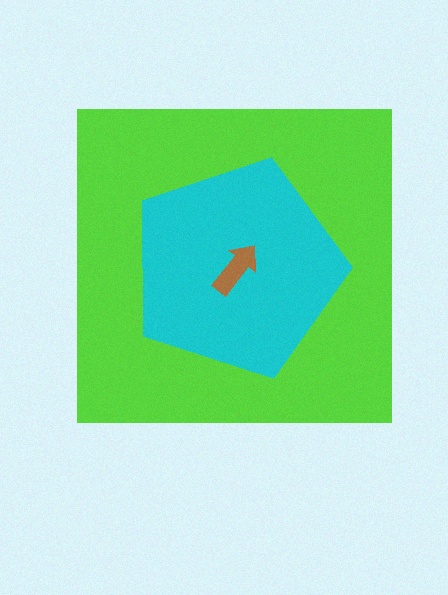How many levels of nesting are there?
3.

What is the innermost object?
The brown arrow.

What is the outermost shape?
The lime square.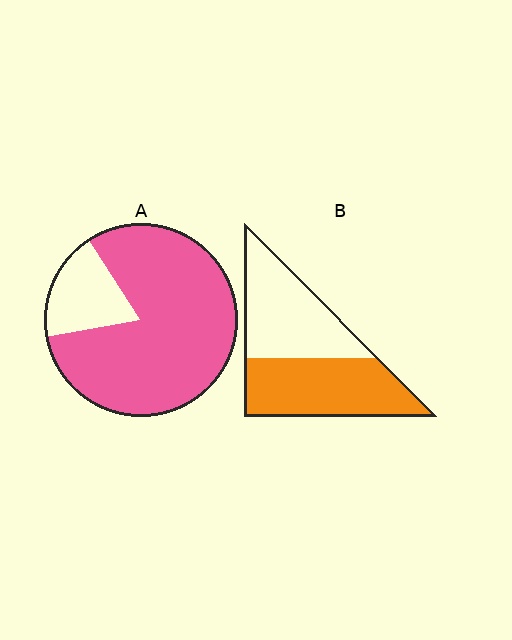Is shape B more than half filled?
Roughly half.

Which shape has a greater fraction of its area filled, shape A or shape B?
Shape A.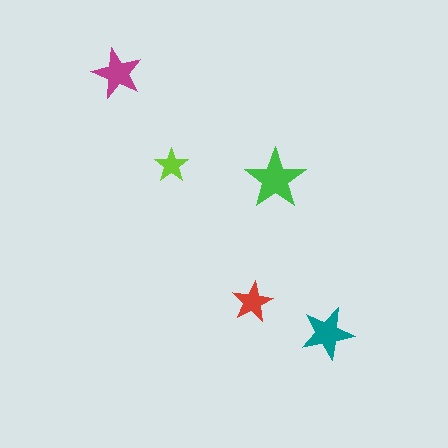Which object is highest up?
The magenta star is topmost.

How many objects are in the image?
There are 5 objects in the image.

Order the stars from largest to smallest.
the green one, the teal one, the magenta one, the red one, the lime one.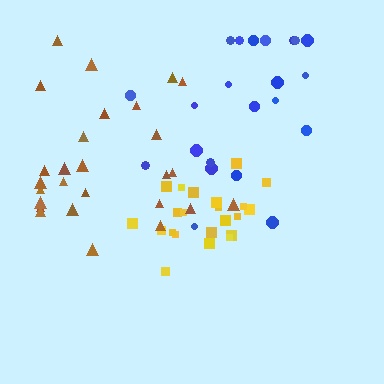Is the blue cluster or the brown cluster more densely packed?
Brown.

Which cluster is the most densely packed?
Yellow.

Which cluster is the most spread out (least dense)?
Blue.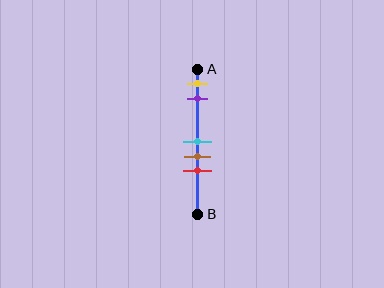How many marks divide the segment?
There are 5 marks dividing the segment.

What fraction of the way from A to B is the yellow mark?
The yellow mark is approximately 10% (0.1) of the way from A to B.